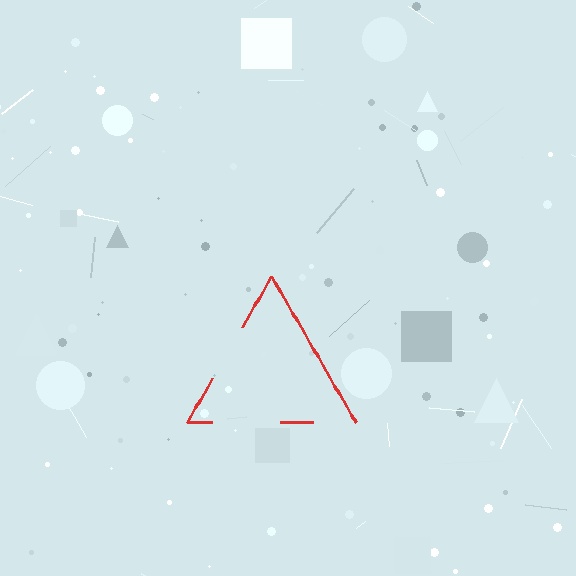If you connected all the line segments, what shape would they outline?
They would outline a triangle.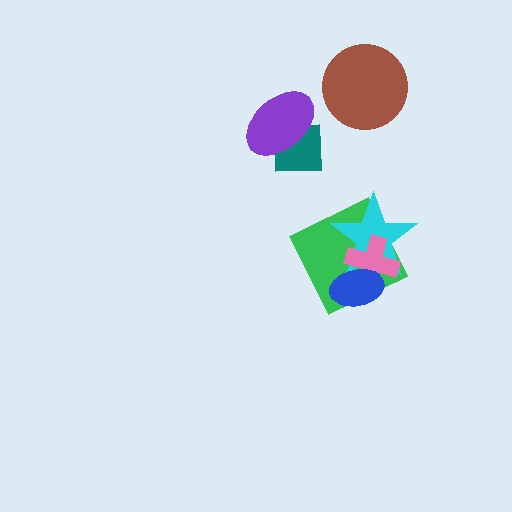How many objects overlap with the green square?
3 objects overlap with the green square.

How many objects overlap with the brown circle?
0 objects overlap with the brown circle.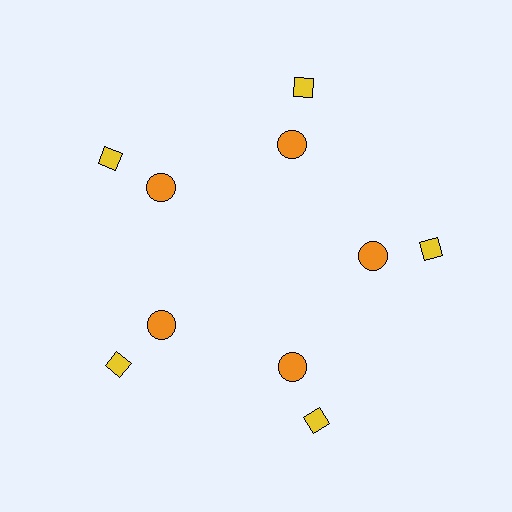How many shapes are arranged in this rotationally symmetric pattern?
There are 10 shapes, arranged in 5 groups of 2.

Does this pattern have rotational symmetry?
Yes, this pattern has 5-fold rotational symmetry. It looks the same after rotating 72 degrees around the center.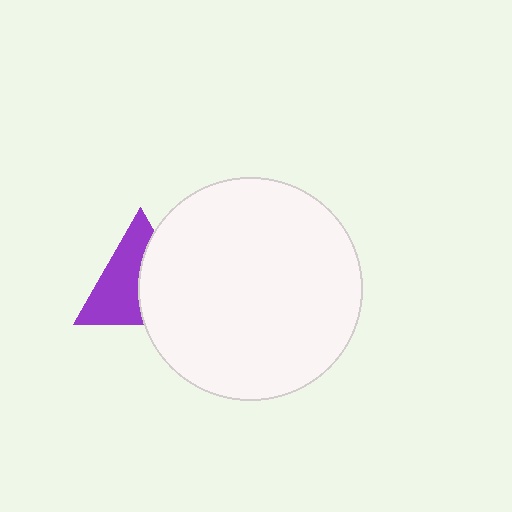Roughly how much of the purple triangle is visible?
About half of it is visible (roughly 54%).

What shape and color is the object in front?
The object in front is a white circle.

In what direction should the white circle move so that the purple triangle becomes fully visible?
The white circle should move right. That is the shortest direction to clear the overlap and leave the purple triangle fully visible.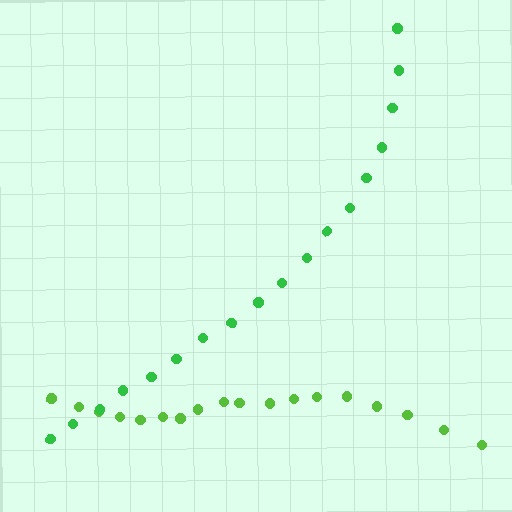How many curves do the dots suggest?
There are 2 distinct paths.